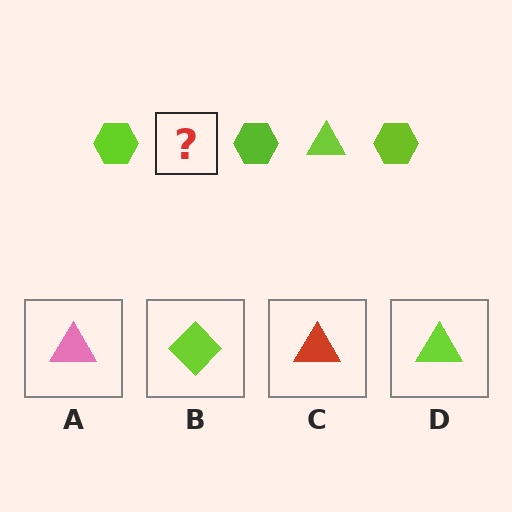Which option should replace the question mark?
Option D.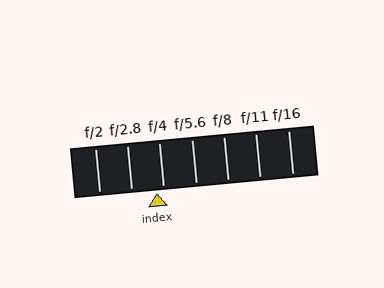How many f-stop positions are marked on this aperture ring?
There are 7 f-stop positions marked.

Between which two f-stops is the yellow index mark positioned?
The index mark is between f/2.8 and f/4.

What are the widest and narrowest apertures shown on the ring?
The widest aperture shown is f/2 and the narrowest is f/16.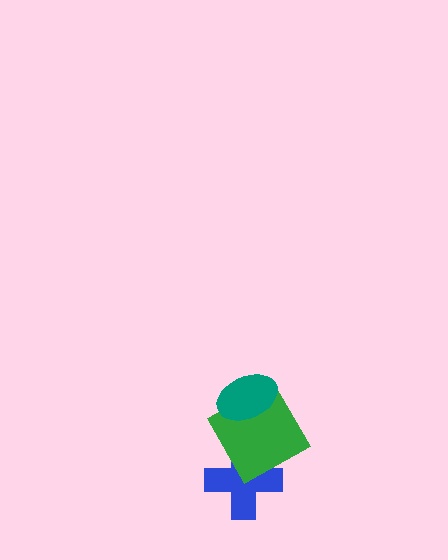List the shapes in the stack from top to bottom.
From top to bottom: the teal ellipse, the green square, the blue cross.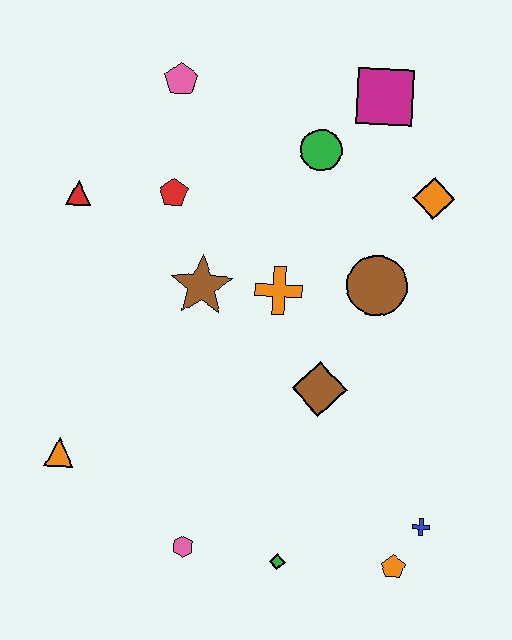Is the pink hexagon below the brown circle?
Yes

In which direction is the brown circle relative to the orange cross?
The brown circle is to the right of the orange cross.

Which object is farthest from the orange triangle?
The magenta square is farthest from the orange triangle.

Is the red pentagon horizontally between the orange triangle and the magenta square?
Yes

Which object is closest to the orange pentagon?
The blue cross is closest to the orange pentagon.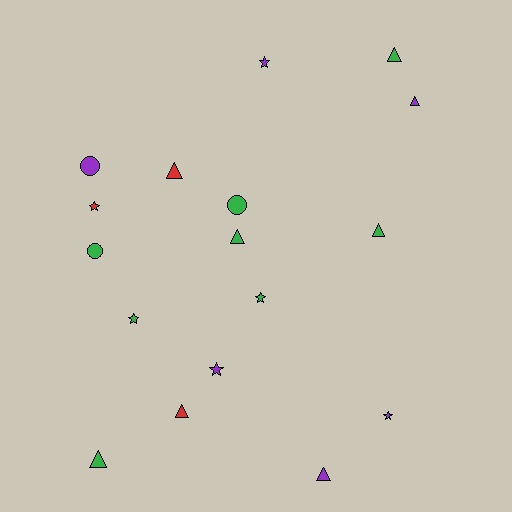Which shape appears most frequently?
Triangle, with 8 objects.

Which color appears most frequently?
Green, with 8 objects.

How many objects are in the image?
There are 17 objects.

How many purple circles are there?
There is 1 purple circle.